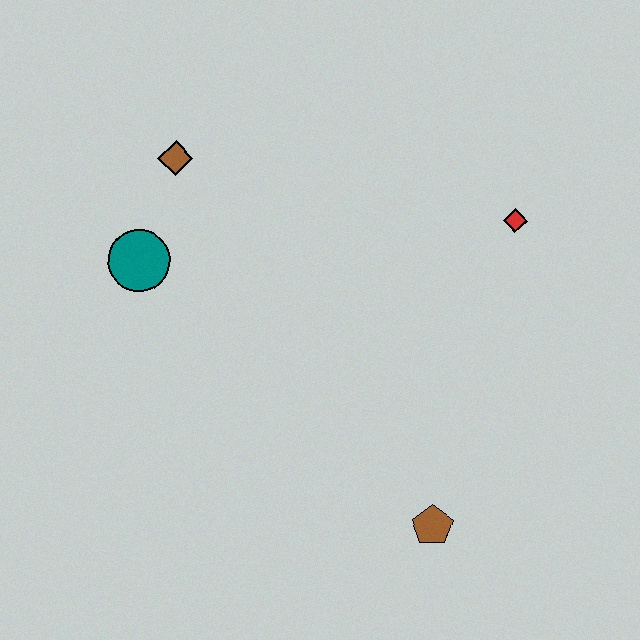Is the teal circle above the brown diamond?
No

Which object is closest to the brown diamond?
The teal circle is closest to the brown diamond.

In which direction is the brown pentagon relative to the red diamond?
The brown pentagon is below the red diamond.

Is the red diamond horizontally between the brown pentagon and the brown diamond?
No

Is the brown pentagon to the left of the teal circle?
No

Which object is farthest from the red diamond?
The teal circle is farthest from the red diamond.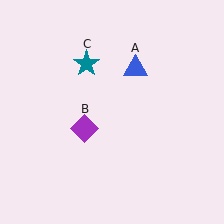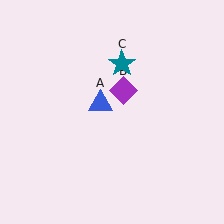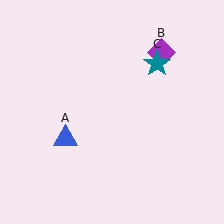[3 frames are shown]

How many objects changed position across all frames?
3 objects changed position: blue triangle (object A), purple diamond (object B), teal star (object C).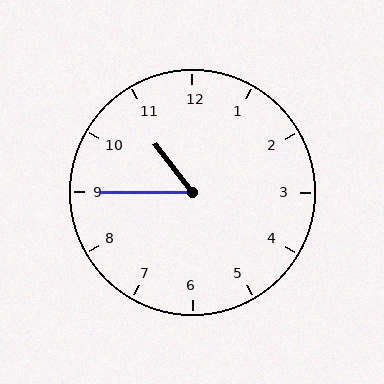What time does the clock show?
10:45.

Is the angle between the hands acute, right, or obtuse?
It is acute.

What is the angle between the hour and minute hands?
Approximately 52 degrees.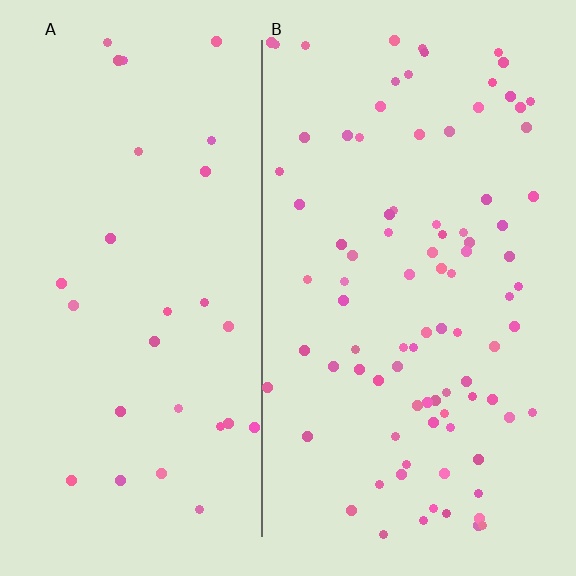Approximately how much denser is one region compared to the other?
Approximately 3.1× — region B over region A.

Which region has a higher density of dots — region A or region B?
B (the right).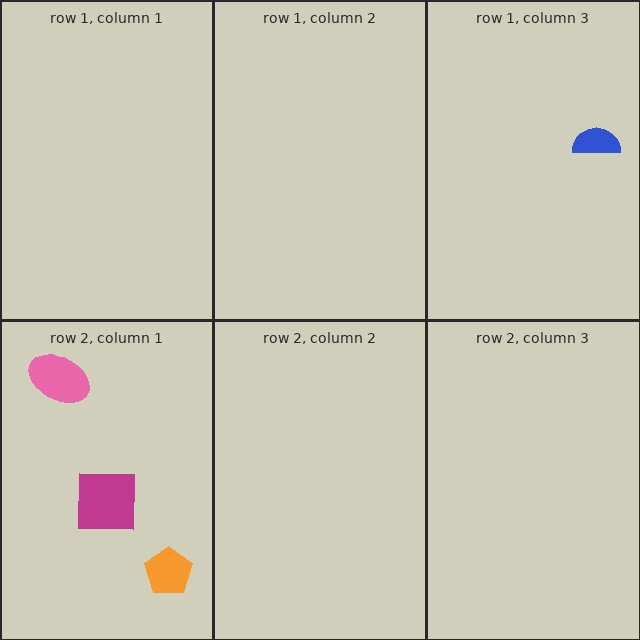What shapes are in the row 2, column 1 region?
The orange pentagon, the pink ellipse, the magenta square.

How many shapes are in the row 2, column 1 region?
3.